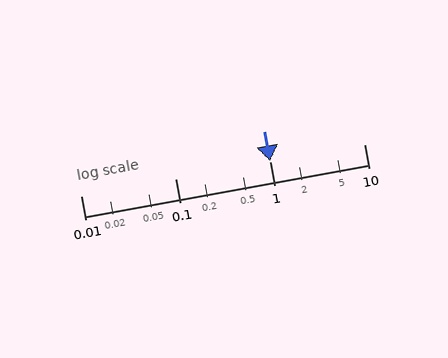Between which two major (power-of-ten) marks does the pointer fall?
The pointer is between 1 and 10.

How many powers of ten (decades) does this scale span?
The scale spans 3 decades, from 0.01 to 10.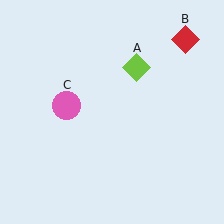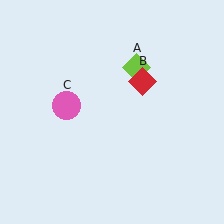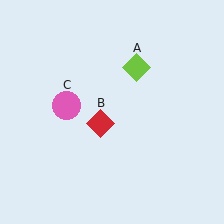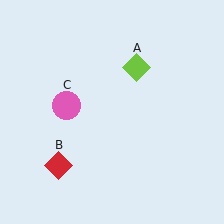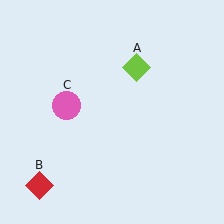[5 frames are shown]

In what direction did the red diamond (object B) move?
The red diamond (object B) moved down and to the left.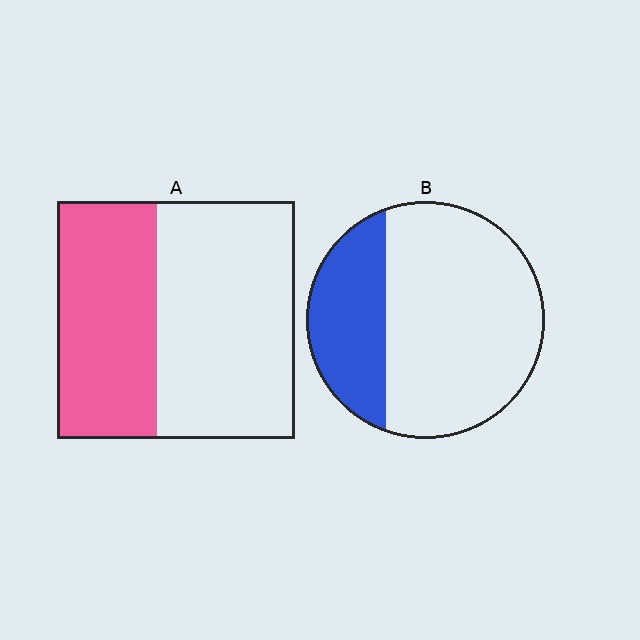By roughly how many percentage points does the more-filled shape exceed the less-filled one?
By roughly 15 percentage points (A over B).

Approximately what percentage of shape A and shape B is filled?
A is approximately 40% and B is approximately 30%.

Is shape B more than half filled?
No.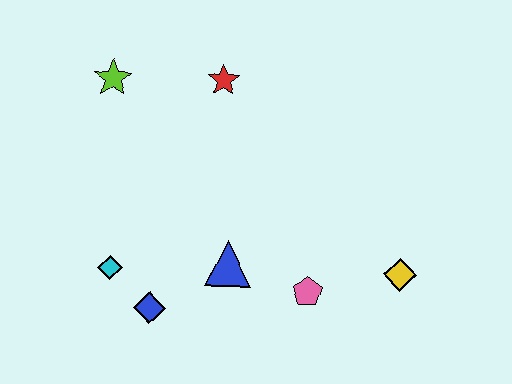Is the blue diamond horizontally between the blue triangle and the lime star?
Yes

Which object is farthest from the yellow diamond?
The lime star is farthest from the yellow diamond.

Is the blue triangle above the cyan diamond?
Yes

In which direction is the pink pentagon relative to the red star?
The pink pentagon is below the red star.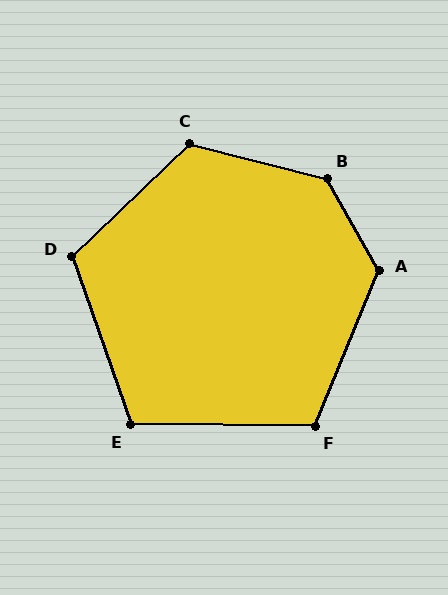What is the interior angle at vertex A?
Approximately 128 degrees (obtuse).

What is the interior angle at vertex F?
Approximately 112 degrees (obtuse).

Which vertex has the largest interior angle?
B, at approximately 134 degrees.